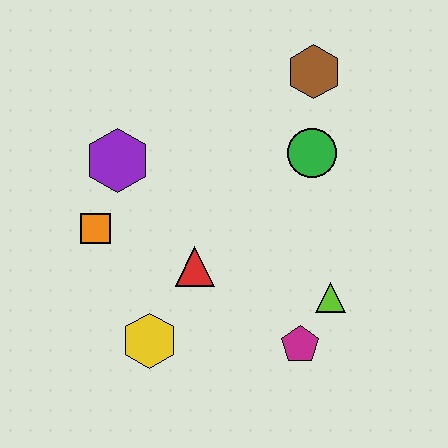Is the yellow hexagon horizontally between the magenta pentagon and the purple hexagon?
Yes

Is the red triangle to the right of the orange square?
Yes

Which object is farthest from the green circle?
The yellow hexagon is farthest from the green circle.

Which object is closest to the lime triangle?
The magenta pentagon is closest to the lime triangle.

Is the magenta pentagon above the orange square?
No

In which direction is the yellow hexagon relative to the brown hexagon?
The yellow hexagon is below the brown hexagon.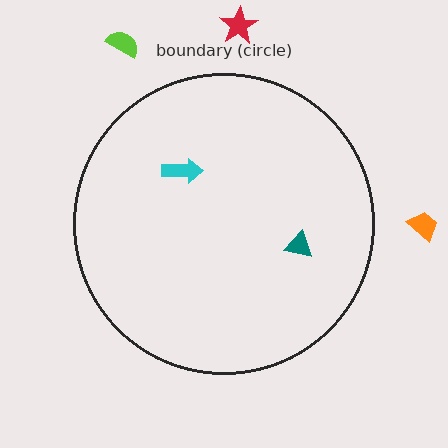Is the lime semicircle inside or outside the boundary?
Outside.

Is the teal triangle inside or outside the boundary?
Inside.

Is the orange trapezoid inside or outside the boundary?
Outside.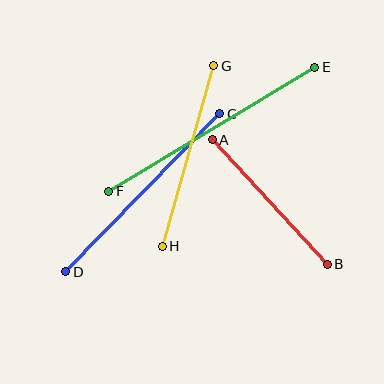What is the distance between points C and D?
The distance is approximately 221 pixels.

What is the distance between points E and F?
The distance is approximately 241 pixels.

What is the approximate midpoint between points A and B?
The midpoint is at approximately (270, 202) pixels.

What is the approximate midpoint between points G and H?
The midpoint is at approximately (188, 156) pixels.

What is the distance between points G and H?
The distance is approximately 188 pixels.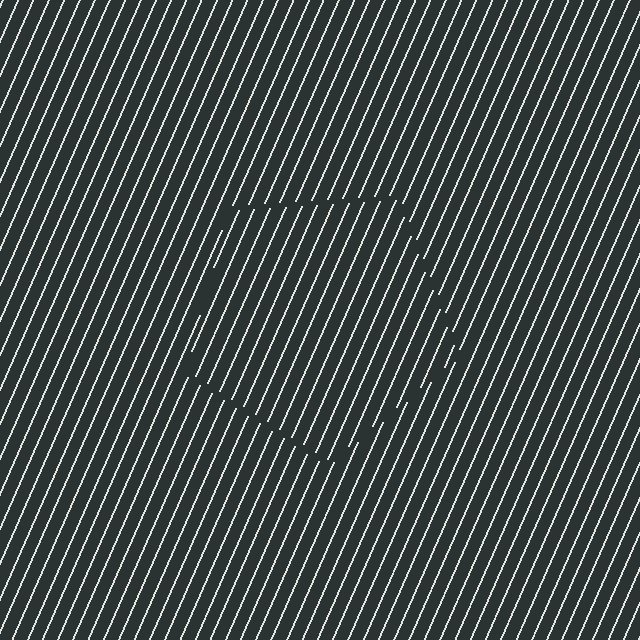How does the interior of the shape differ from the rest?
The interior of the shape contains the same grating, shifted by half a period — the contour is defined by the phase discontinuity where line-ends from the inner and outer gratings abut.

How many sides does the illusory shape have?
5 sides — the line-ends trace a pentagon.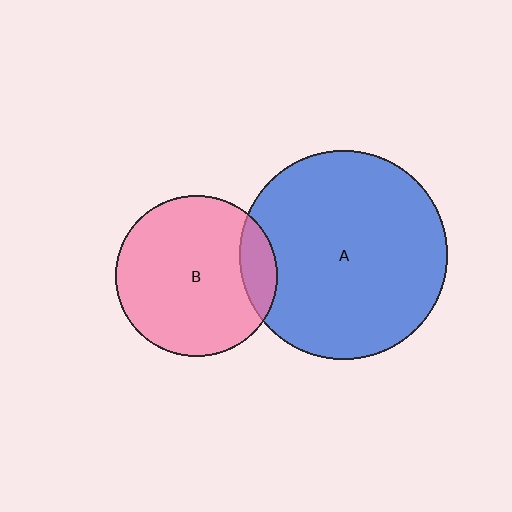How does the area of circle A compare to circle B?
Approximately 1.7 times.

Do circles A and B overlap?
Yes.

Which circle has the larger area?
Circle A (blue).